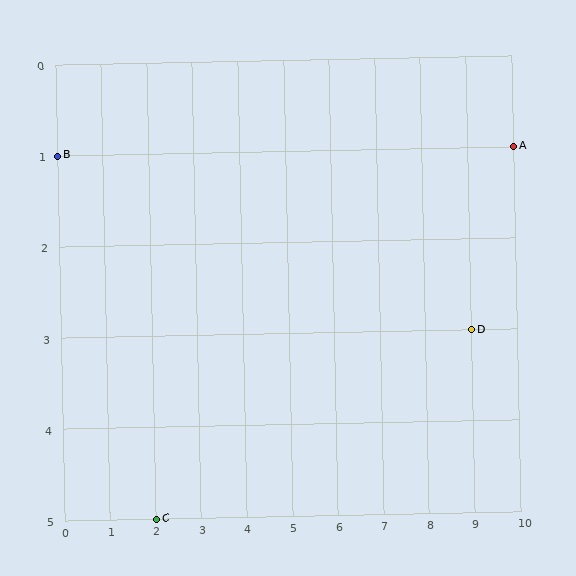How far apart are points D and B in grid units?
Points D and B are 9 columns and 2 rows apart (about 9.2 grid units diagonally).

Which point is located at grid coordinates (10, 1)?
Point A is at (10, 1).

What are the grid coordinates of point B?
Point B is at grid coordinates (0, 1).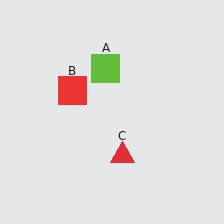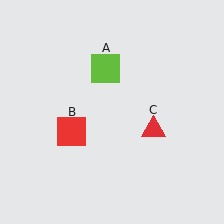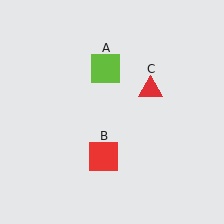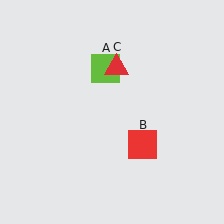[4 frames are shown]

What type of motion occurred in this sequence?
The red square (object B), red triangle (object C) rotated counterclockwise around the center of the scene.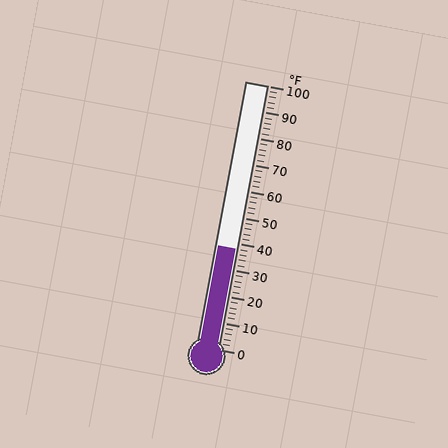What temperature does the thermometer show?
The thermometer shows approximately 38°F.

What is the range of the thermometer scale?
The thermometer scale ranges from 0°F to 100°F.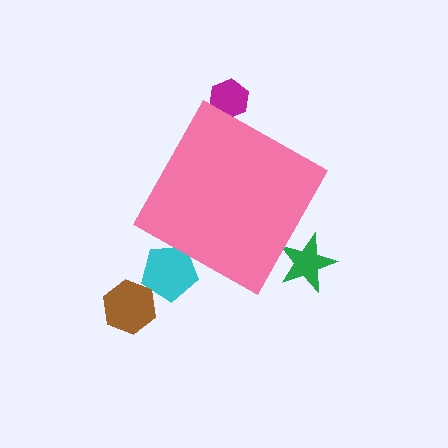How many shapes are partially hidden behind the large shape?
3 shapes are partially hidden.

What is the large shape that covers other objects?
A pink diamond.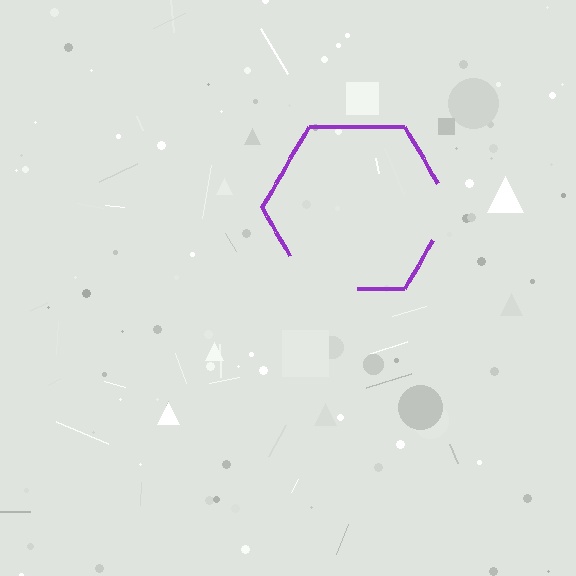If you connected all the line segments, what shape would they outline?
They would outline a hexagon.